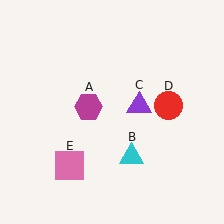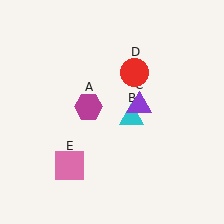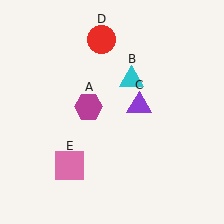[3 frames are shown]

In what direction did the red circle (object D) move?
The red circle (object D) moved up and to the left.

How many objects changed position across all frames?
2 objects changed position: cyan triangle (object B), red circle (object D).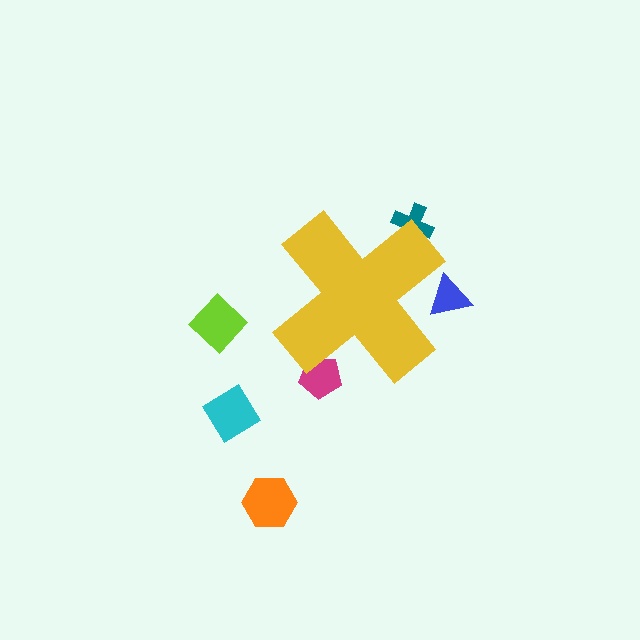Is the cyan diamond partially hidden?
No, the cyan diamond is fully visible.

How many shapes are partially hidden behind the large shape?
3 shapes are partially hidden.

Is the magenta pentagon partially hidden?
Yes, the magenta pentagon is partially hidden behind the yellow cross.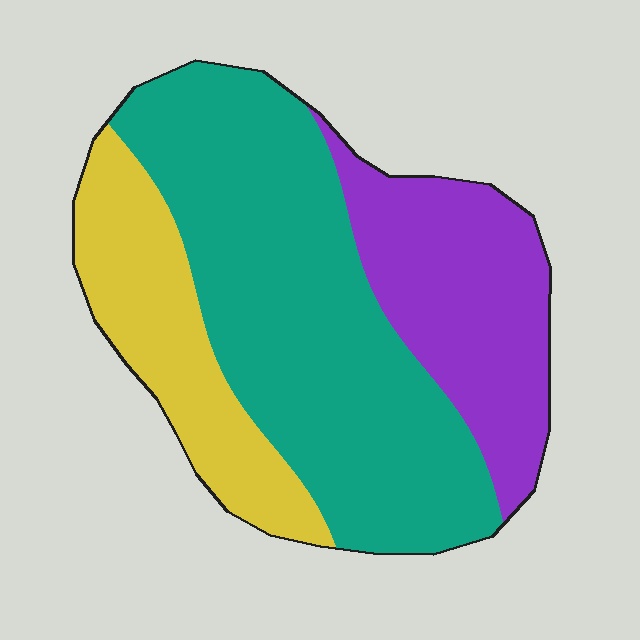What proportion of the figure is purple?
Purple covers roughly 25% of the figure.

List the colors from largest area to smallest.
From largest to smallest: teal, purple, yellow.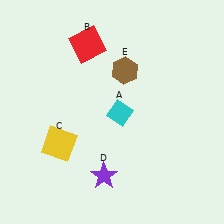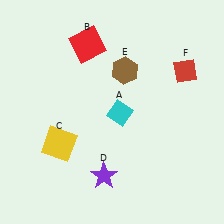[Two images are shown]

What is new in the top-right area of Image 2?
A red diamond (F) was added in the top-right area of Image 2.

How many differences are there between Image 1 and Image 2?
There is 1 difference between the two images.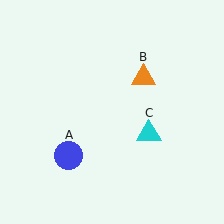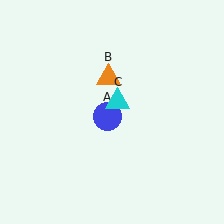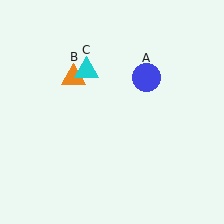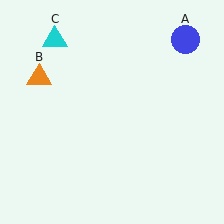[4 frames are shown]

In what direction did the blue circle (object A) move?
The blue circle (object A) moved up and to the right.